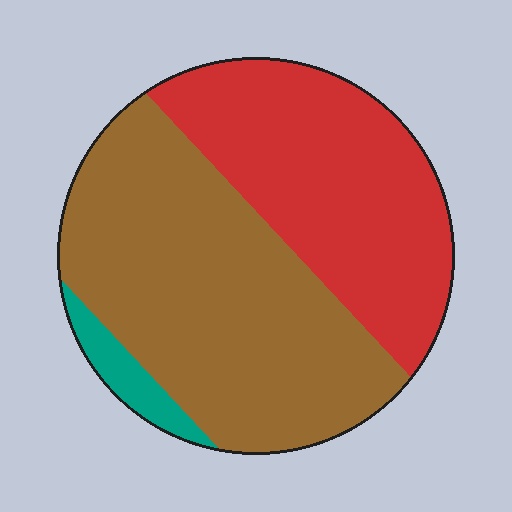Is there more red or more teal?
Red.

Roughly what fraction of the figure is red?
Red covers around 40% of the figure.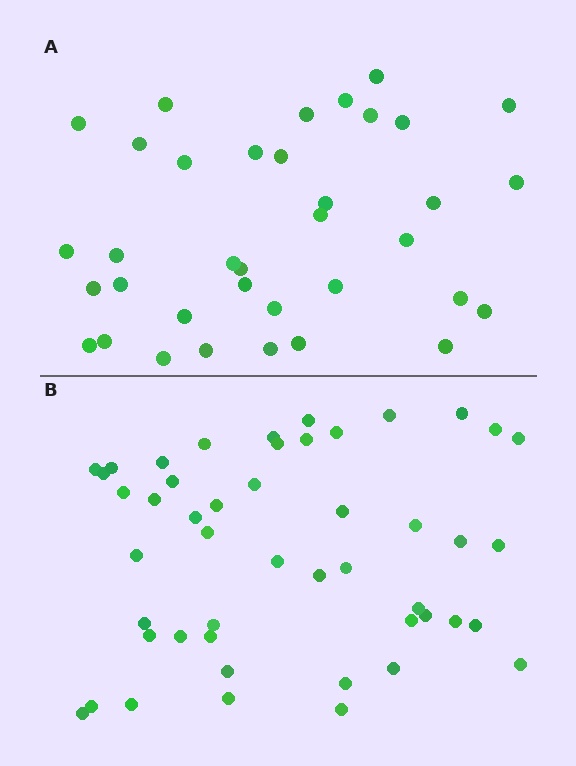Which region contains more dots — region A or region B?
Region B (the bottom region) has more dots.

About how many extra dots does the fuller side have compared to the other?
Region B has roughly 12 or so more dots than region A.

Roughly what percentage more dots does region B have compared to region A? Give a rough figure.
About 35% more.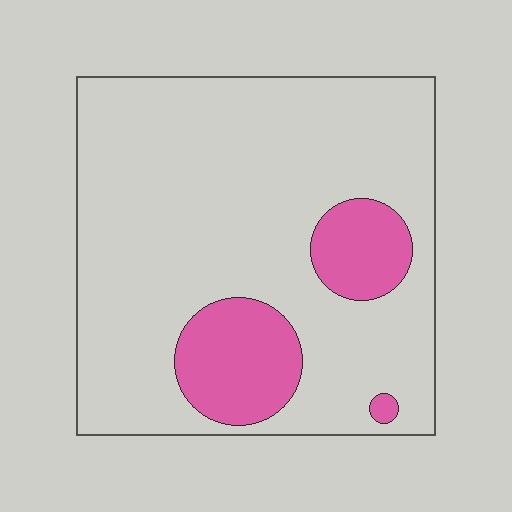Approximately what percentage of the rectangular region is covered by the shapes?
Approximately 15%.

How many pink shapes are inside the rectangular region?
3.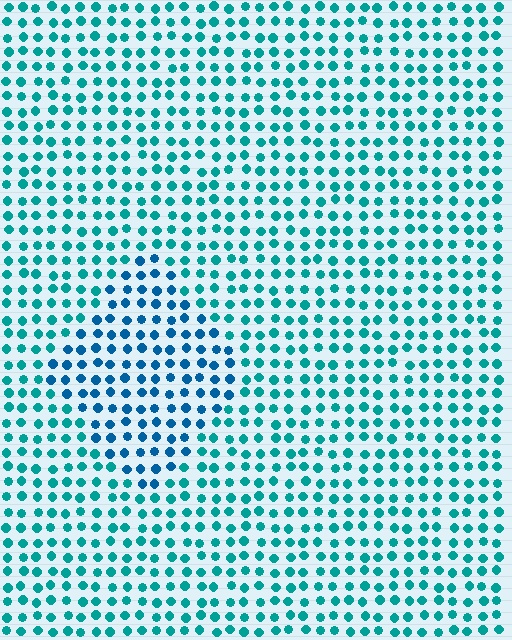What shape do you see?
I see a diamond.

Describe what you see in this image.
The image is filled with small teal elements in a uniform arrangement. A diamond-shaped region is visible where the elements are tinted to a slightly different hue, forming a subtle color boundary.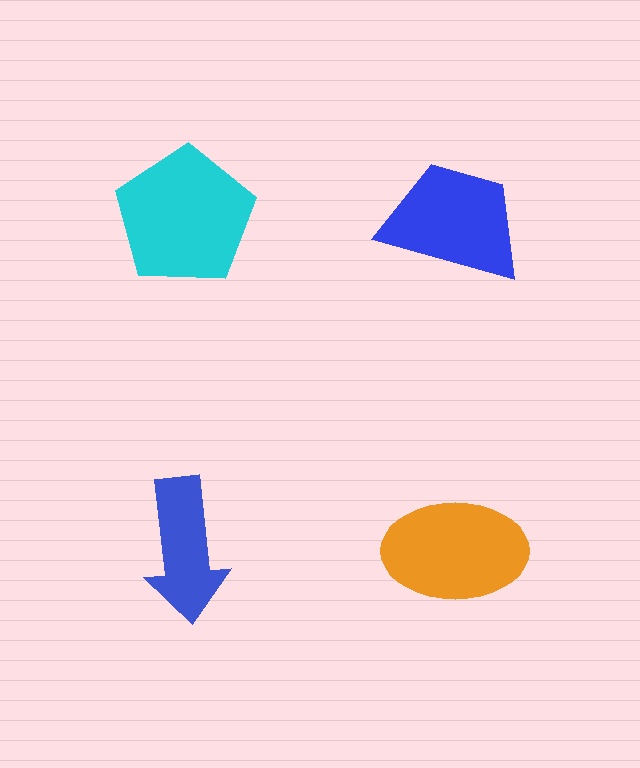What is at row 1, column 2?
A blue trapezoid.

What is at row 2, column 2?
An orange ellipse.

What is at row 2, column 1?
A blue arrow.